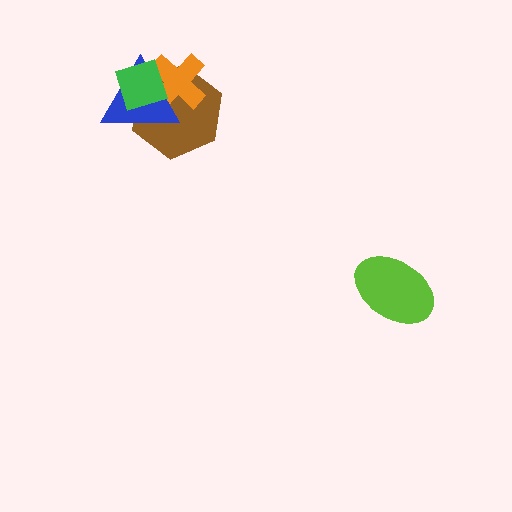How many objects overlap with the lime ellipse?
0 objects overlap with the lime ellipse.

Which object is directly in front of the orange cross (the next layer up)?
The blue triangle is directly in front of the orange cross.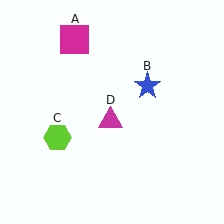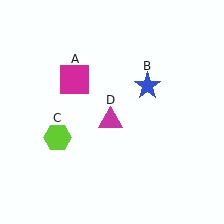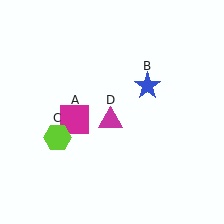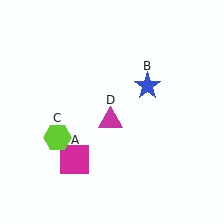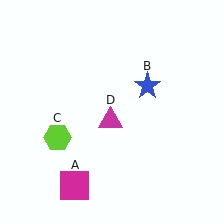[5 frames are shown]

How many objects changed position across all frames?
1 object changed position: magenta square (object A).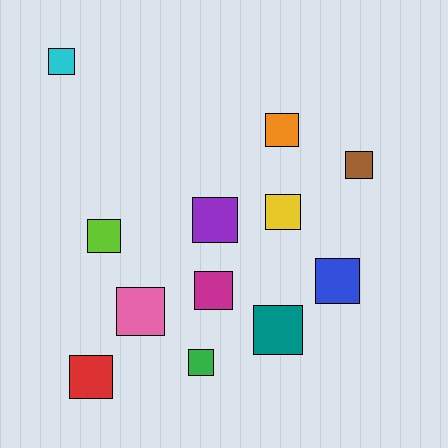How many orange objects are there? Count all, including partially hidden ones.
There is 1 orange object.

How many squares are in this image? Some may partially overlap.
There are 12 squares.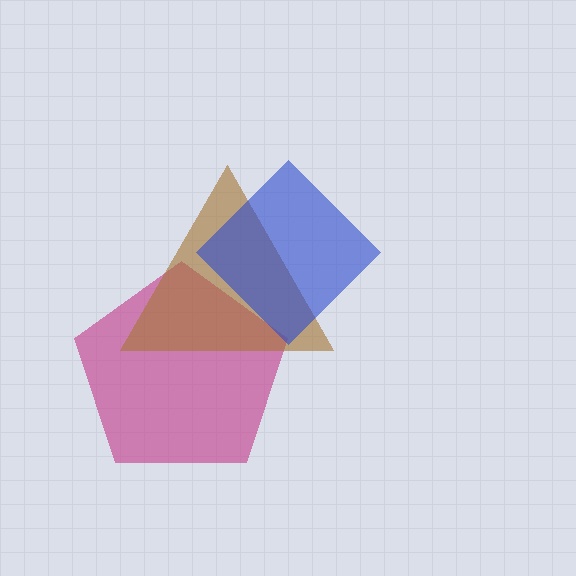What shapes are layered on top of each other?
The layered shapes are: a magenta pentagon, a brown triangle, a blue diamond.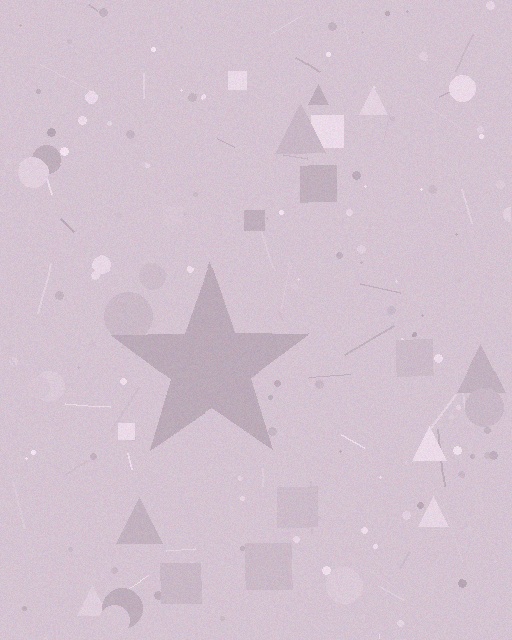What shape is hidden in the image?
A star is hidden in the image.